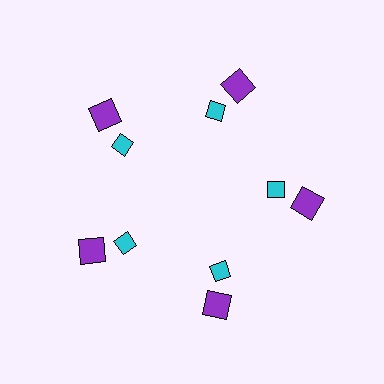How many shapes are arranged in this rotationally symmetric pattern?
There are 10 shapes, arranged in 5 groups of 2.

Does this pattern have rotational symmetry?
Yes, this pattern has 5-fold rotational symmetry. It looks the same after rotating 72 degrees around the center.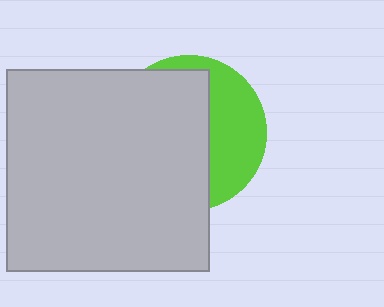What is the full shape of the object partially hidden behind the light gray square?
The partially hidden object is a lime circle.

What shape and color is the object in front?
The object in front is a light gray square.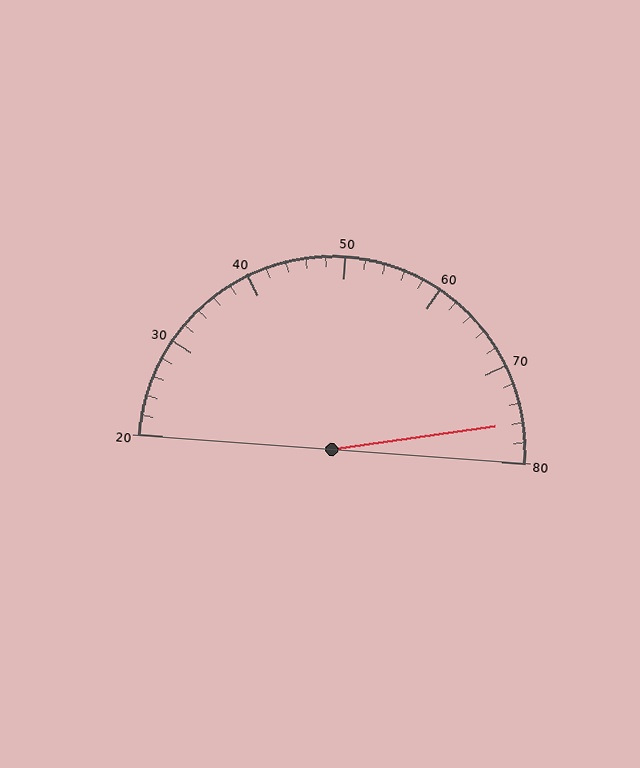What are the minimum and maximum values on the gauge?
The gauge ranges from 20 to 80.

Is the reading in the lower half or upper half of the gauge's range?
The reading is in the upper half of the range (20 to 80).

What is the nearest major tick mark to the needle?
The nearest major tick mark is 80.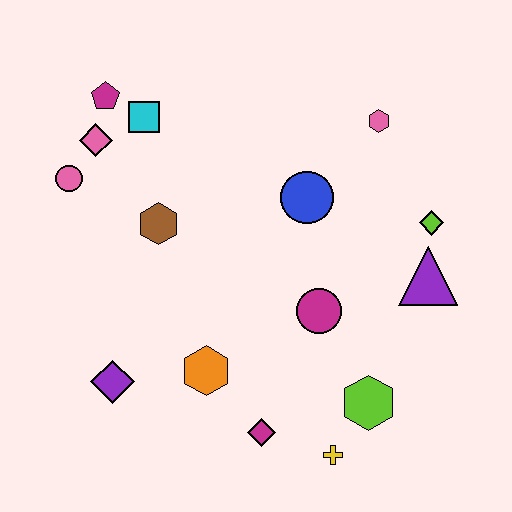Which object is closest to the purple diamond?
The orange hexagon is closest to the purple diamond.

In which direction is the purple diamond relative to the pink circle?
The purple diamond is below the pink circle.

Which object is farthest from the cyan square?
The yellow cross is farthest from the cyan square.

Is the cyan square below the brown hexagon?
No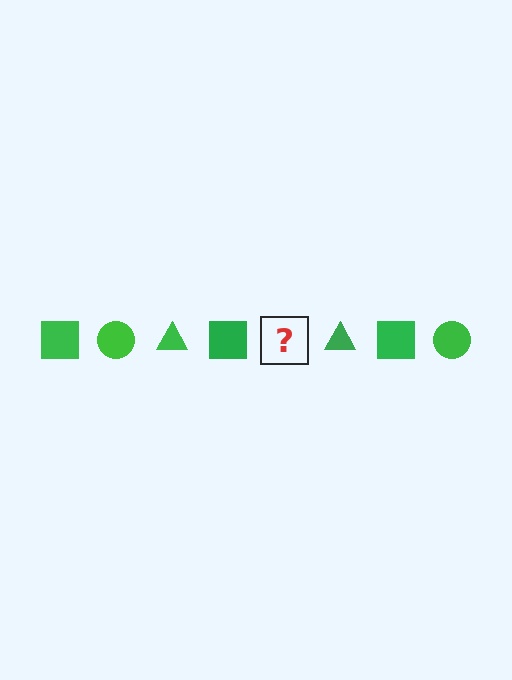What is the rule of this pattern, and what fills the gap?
The rule is that the pattern cycles through square, circle, triangle shapes in green. The gap should be filled with a green circle.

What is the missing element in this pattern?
The missing element is a green circle.